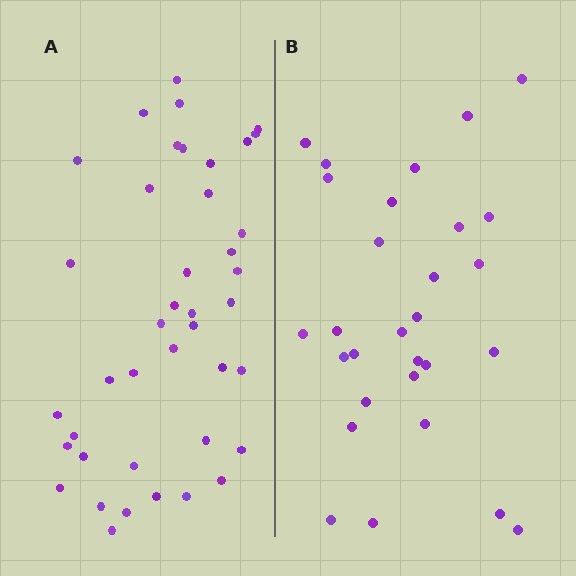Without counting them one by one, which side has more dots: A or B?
Region A (the left region) has more dots.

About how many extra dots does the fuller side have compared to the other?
Region A has roughly 12 or so more dots than region B.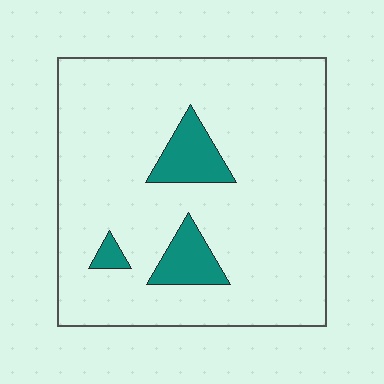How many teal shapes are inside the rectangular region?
3.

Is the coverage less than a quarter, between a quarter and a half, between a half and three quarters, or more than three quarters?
Less than a quarter.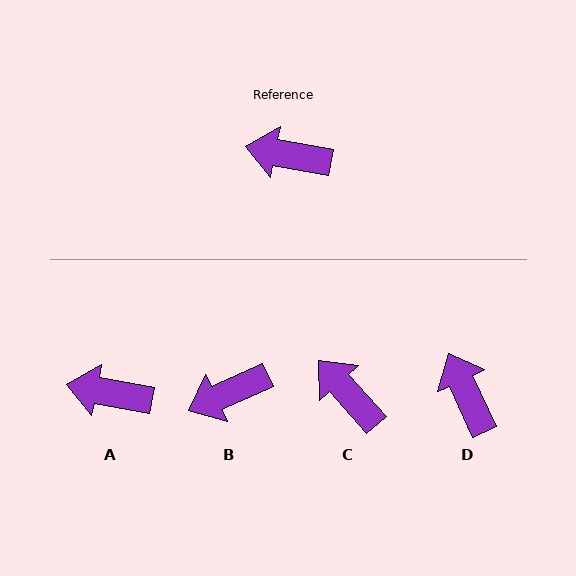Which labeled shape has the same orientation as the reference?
A.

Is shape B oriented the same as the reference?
No, it is off by about 35 degrees.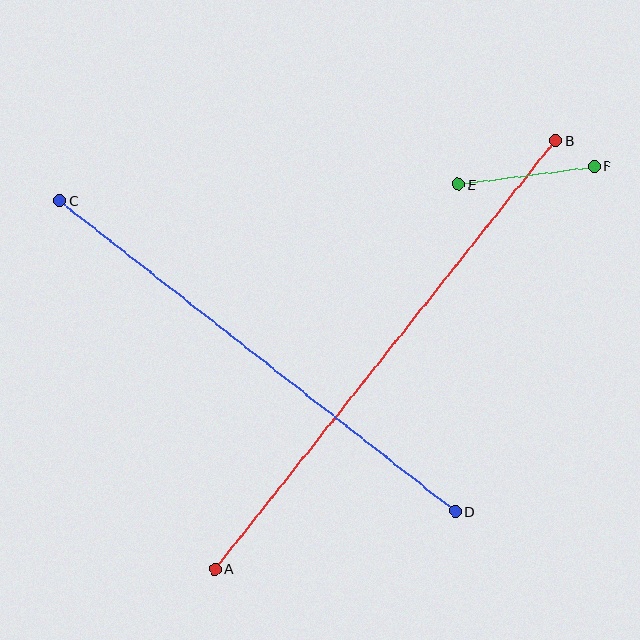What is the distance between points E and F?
The distance is approximately 137 pixels.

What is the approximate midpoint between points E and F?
The midpoint is at approximately (527, 175) pixels.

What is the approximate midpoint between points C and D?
The midpoint is at approximately (257, 356) pixels.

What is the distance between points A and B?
The distance is approximately 548 pixels.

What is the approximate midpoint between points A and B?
The midpoint is at approximately (385, 355) pixels.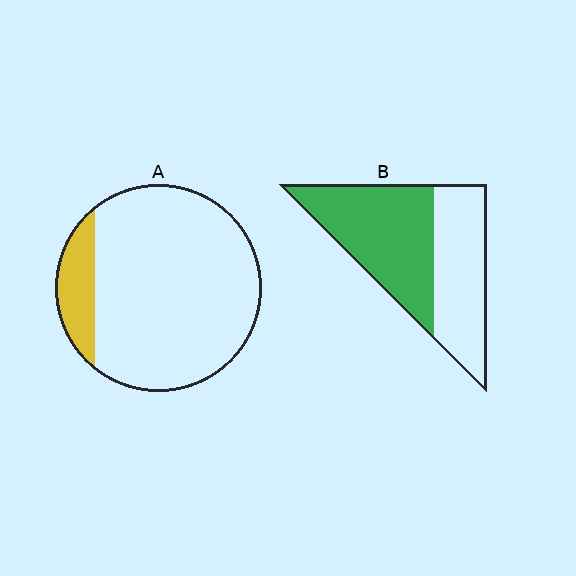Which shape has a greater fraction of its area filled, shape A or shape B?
Shape B.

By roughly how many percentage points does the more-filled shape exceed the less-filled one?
By roughly 40 percentage points (B over A).